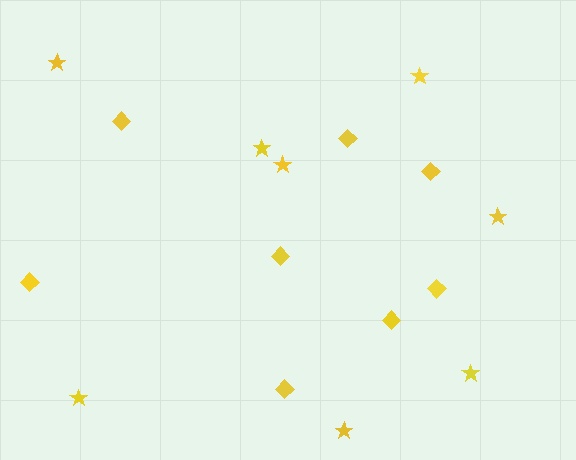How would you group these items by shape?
There are 2 groups: one group of diamonds (8) and one group of stars (8).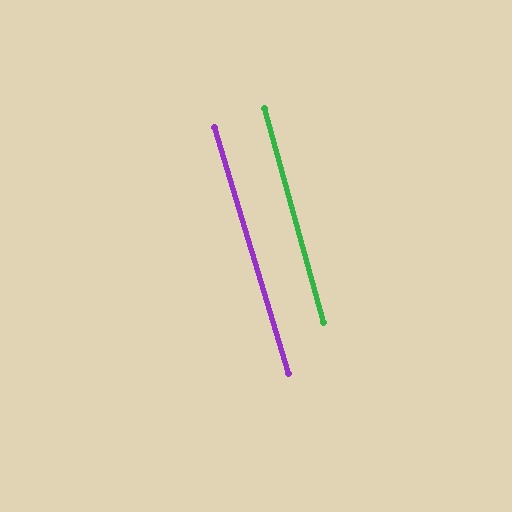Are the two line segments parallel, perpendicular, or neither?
Parallel — their directions differ by only 1.4°.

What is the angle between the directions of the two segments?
Approximately 1 degree.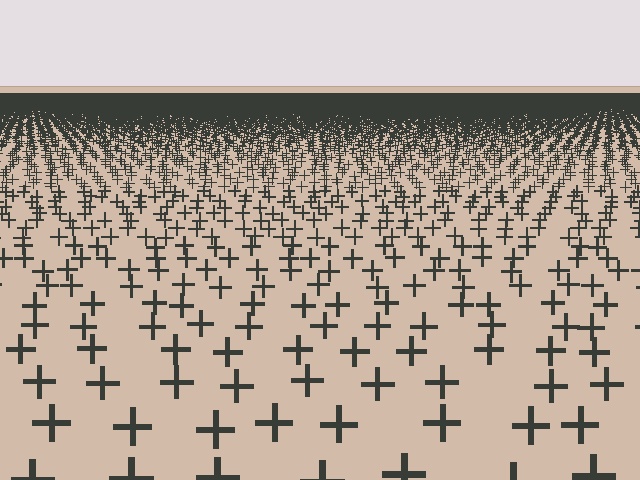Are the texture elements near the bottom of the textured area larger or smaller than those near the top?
Larger. Near the bottom, elements are closer to the viewer and appear at a bigger on-screen size.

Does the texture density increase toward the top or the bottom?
Density increases toward the top.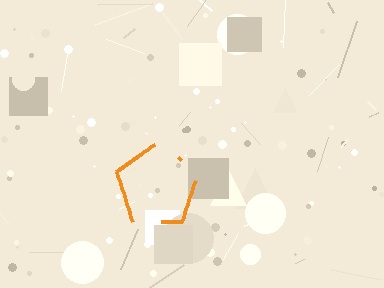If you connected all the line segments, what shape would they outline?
They would outline a pentagon.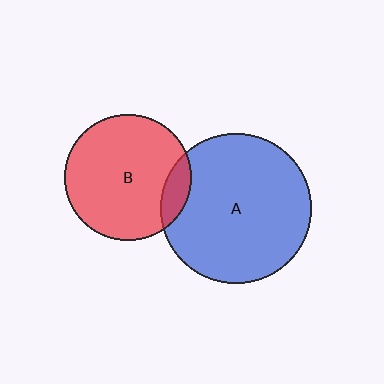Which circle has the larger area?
Circle A (blue).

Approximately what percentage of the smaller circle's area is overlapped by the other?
Approximately 10%.